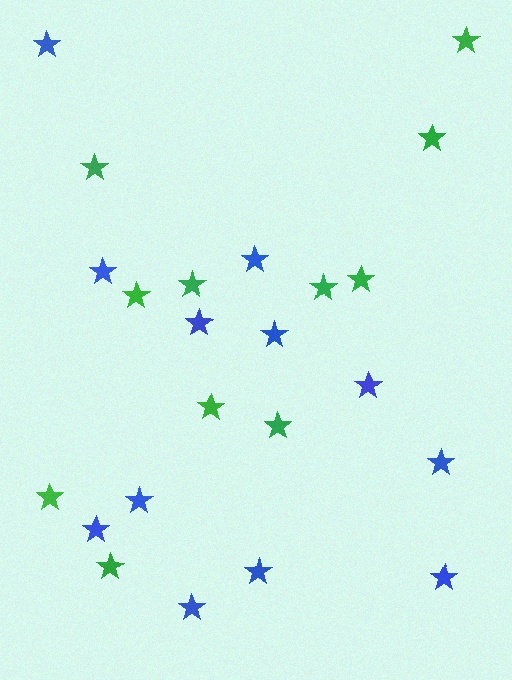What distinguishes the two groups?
There are 2 groups: one group of green stars (11) and one group of blue stars (12).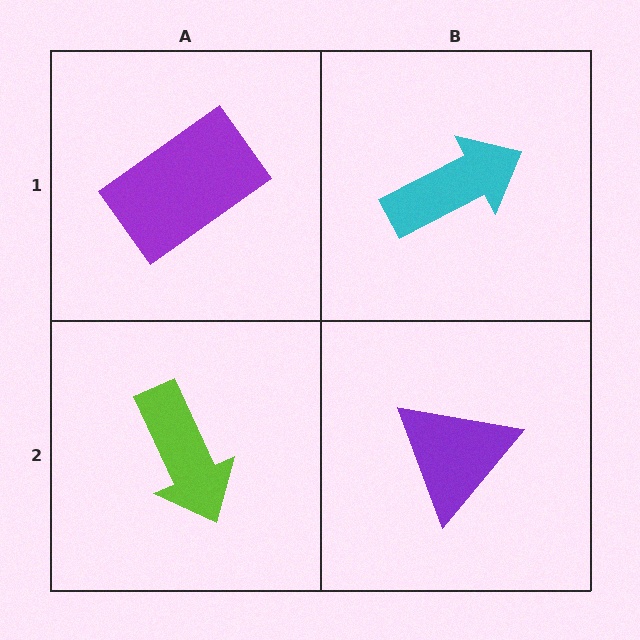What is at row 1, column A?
A purple rectangle.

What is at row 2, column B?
A purple triangle.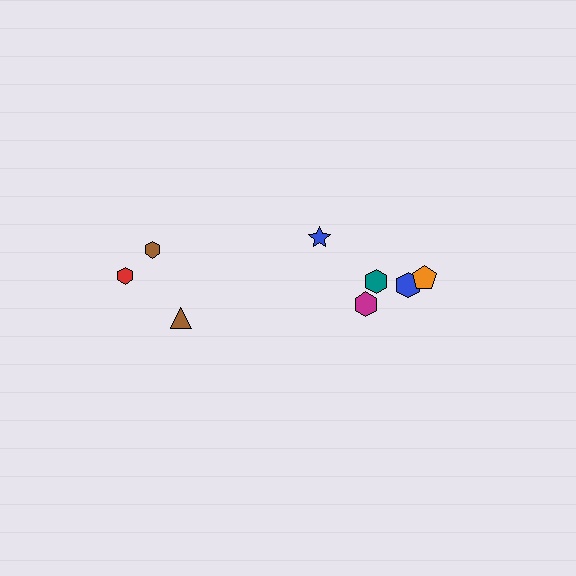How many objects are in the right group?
There are 5 objects.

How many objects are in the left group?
There are 3 objects.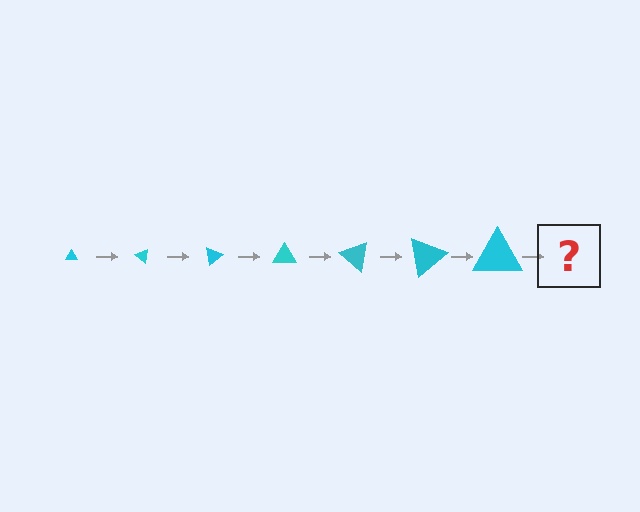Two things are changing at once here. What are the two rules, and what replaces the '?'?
The two rules are that the triangle grows larger each step and it rotates 40 degrees each step. The '?' should be a triangle, larger than the previous one and rotated 280 degrees from the start.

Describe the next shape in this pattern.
It should be a triangle, larger than the previous one and rotated 280 degrees from the start.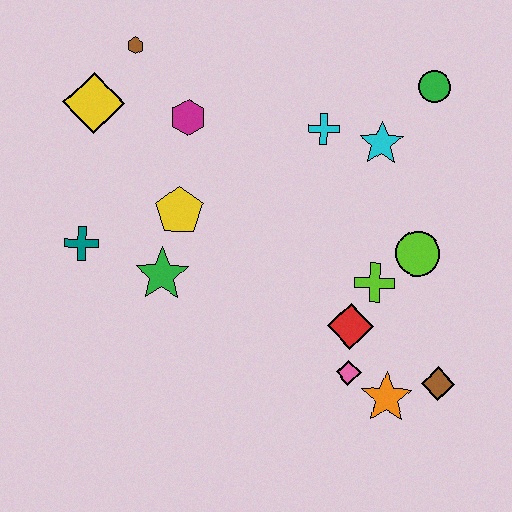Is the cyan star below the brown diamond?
No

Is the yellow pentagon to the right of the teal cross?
Yes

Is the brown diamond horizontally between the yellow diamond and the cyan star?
No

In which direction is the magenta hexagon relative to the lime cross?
The magenta hexagon is to the left of the lime cross.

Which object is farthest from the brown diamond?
The brown hexagon is farthest from the brown diamond.